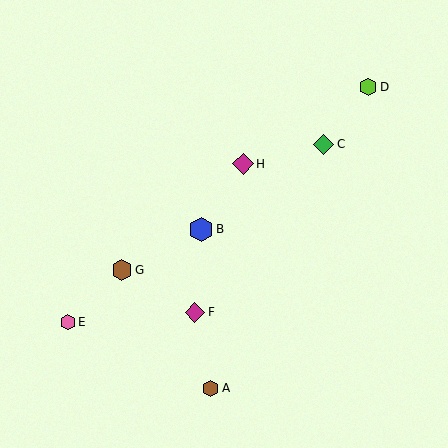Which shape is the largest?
The blue hexagon (labeled B) is the largest.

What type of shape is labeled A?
Shape A is a brown hexagon.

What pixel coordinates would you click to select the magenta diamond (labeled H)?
Click at (243, 164) to select the magenta diamond H.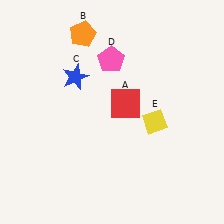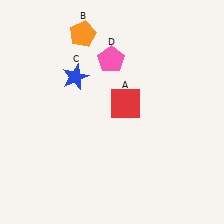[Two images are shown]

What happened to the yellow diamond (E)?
The yellow diamond (E) was removed in Image 2. It was in the bottom-right area of Image 1.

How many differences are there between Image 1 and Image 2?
There is 1 difference between the two images.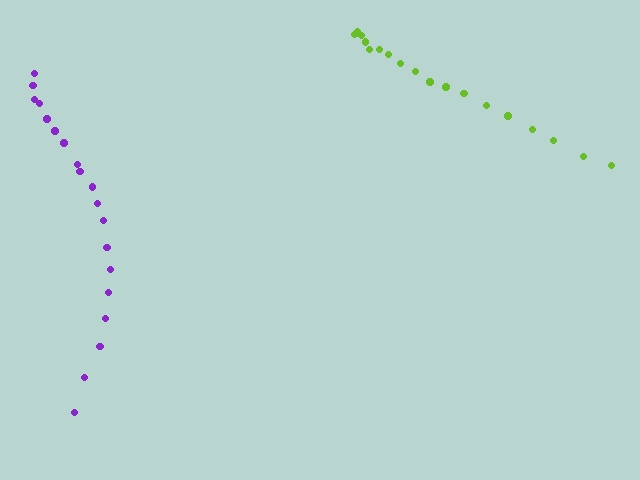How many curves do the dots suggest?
There are 2 distinct paths.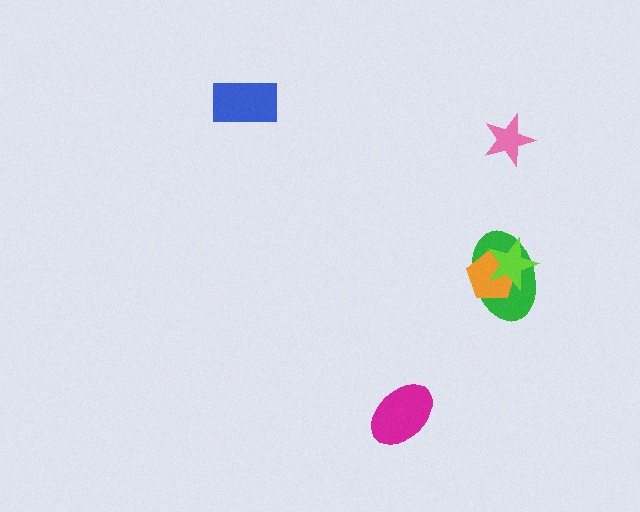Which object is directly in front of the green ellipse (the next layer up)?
The orange pentagon is directly in front of the green ellipse.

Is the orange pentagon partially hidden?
Yes, it is partially covered by another shape.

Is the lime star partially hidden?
No, no other shape covers it.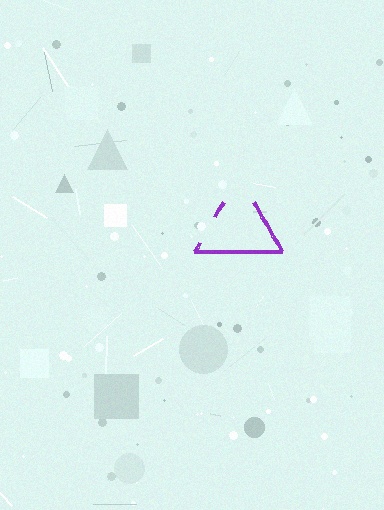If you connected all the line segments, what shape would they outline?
They would outline a triangle.